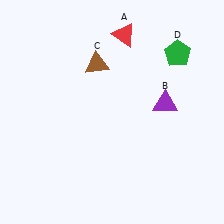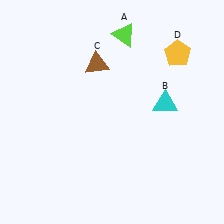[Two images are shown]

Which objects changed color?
A changed from red to lime. B changed from purple to cyan. D changed from green to yellow.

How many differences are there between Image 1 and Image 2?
There are 3 differences between the two images.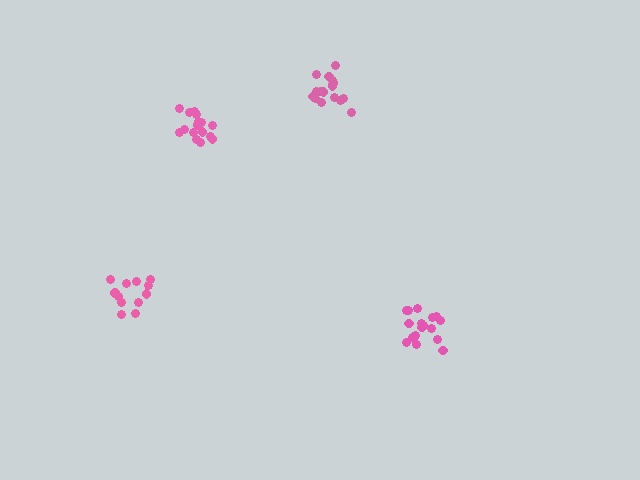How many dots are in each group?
Group 1: 16 dots, Group 2: 12 dots, Group 3: 17 dots, Group 4: 18 dots (63 total).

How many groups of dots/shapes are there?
There are 4 groups.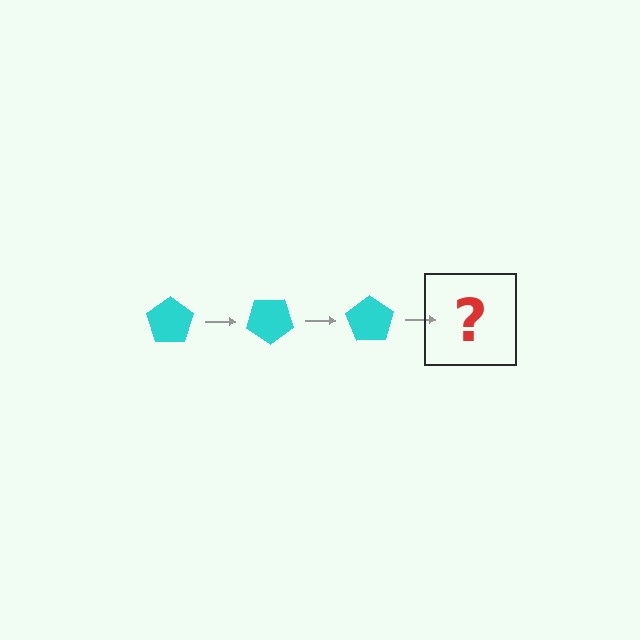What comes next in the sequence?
The next element should be a cyan pentagon rotated 105 degrees.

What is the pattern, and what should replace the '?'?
The pattern is that the pentagon rotates 35 degrees each step. The '?' should be a cyan pentagon rotated 105 degrees.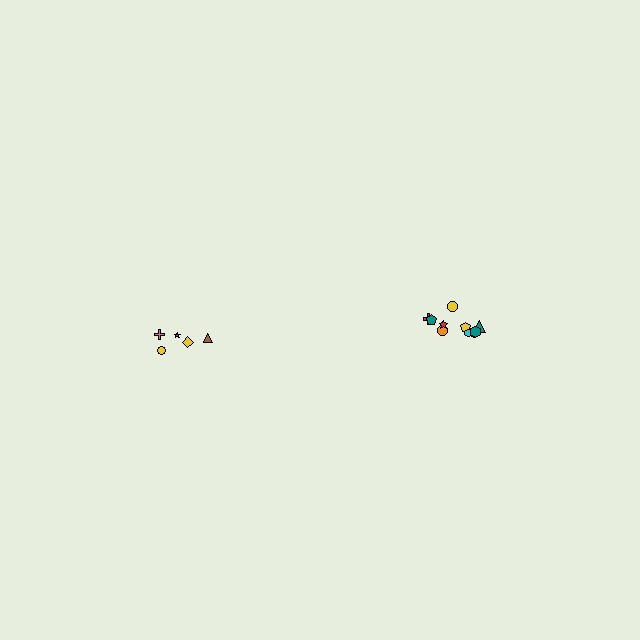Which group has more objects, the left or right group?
The right group.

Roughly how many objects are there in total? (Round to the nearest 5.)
Roughly 15 objects in total.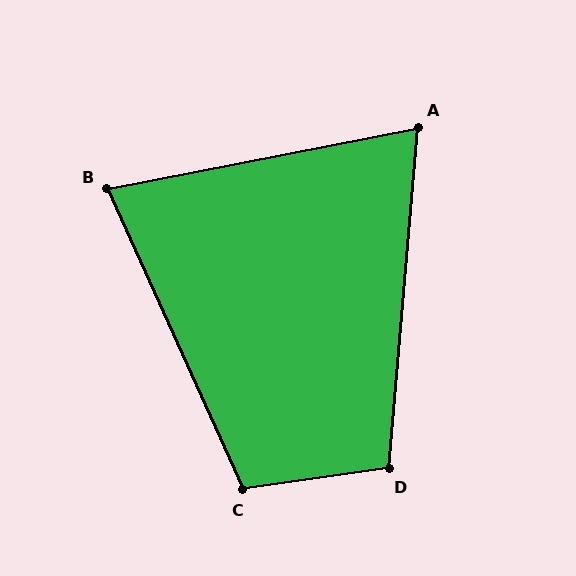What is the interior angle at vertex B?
Approximately 77 degrees (acute).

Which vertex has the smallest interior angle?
A, at approximately 74 degrees.